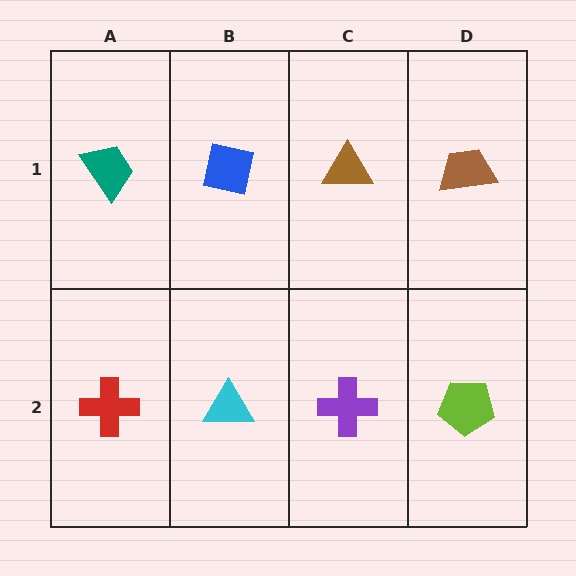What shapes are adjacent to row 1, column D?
A lime pentagon (row 2, column D), a brown triangle (row 1, column C).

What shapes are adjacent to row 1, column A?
A red cross (row 2, column A), a blue square (row 1, column B).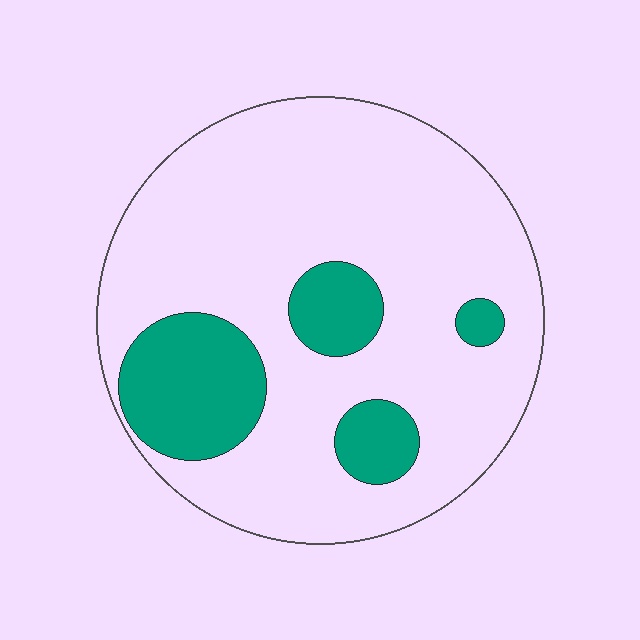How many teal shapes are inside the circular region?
4.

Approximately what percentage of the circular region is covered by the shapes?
Approximately 20%.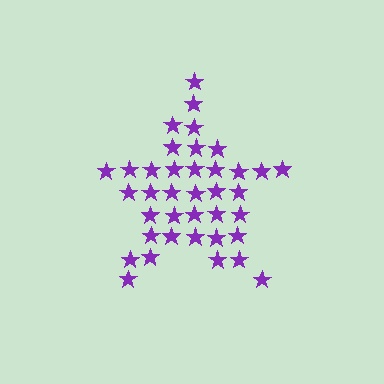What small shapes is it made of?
It is made of small stars.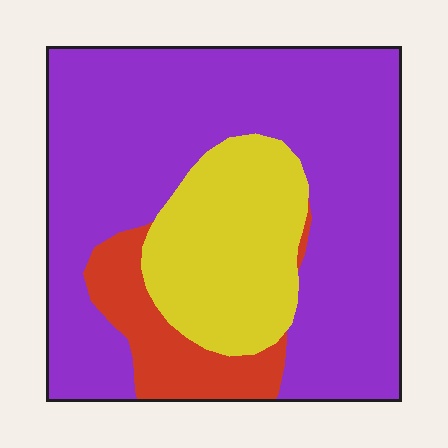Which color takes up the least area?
Red, at roughly 10%.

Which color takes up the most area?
Purple, at roughly 65%.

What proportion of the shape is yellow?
Yellow takes up about one fifth (1/5) of the shape.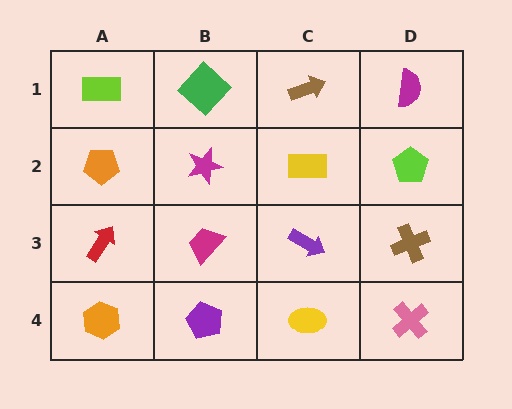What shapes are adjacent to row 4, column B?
A magenta trapezoid (row 3, column B), an orange hexagon (row 4, column A), a yellow ellipse (row 4, column C).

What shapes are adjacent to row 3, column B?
A magenta star (row 2, column B), a purple pentagon (row 4, column B), a red arrow (row 3, column A), a purple arrow (row 3, column C).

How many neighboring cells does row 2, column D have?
3.